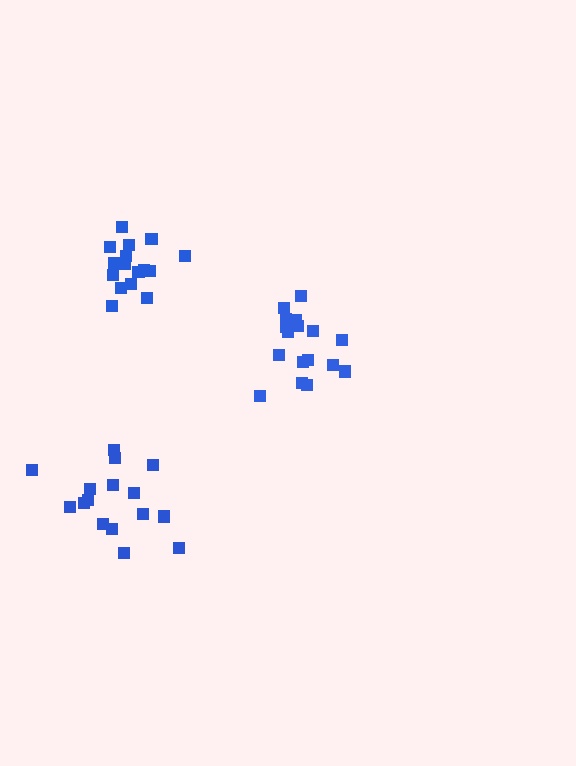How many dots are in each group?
Group 1: 18 dots, Group 2: 16 dots, Group 3: 16 dots (50 total).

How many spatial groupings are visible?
There are 3 spatial groupings.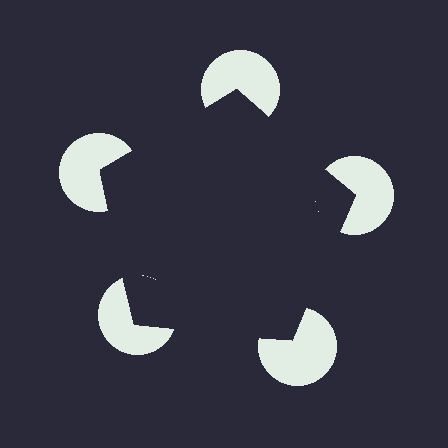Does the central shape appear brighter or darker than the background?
It typically appears slightly darker than the background, even though no actual brightness change is drawn.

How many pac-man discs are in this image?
There are 5 — one at each vertex of the illusory pentagon.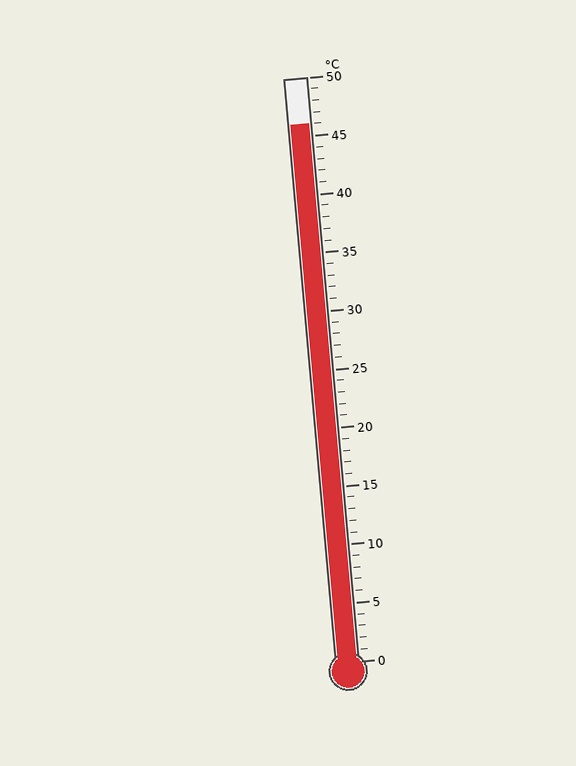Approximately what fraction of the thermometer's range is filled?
The thermometer is filled to approximately 90% of its range.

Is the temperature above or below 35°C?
The temperature is above 35°C.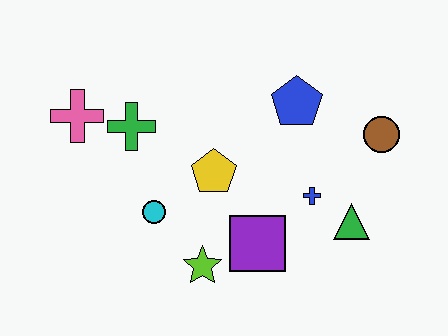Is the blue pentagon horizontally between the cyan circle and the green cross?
No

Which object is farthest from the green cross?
The brown circle is farthest from the green cross.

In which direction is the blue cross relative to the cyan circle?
The blue cross is to the right of the cyan circle.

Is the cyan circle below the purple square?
No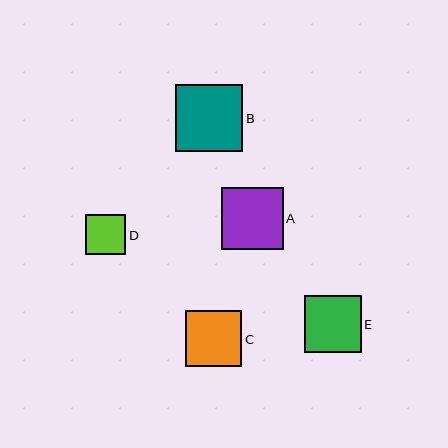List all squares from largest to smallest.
From largest to smallest: B, A, E, C, D.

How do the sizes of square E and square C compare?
Square E and square C are approximately the same size.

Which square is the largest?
Square B is the largest with a size of approximately 67 pixels.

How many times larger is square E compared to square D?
Square E is approximately 1.4 times the size of square D.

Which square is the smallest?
Square D is the smallest with a size of approximately 40 pixels.